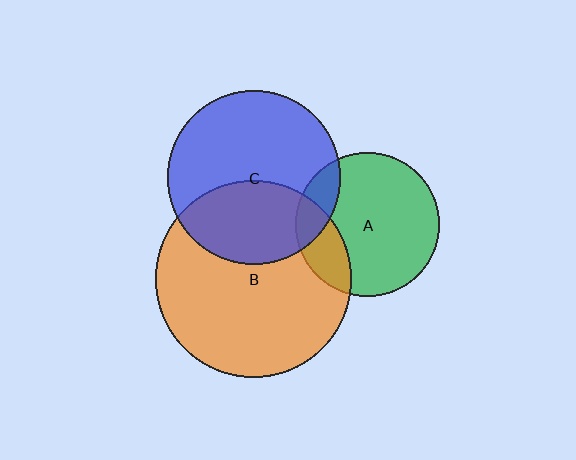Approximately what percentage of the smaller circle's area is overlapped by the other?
Approximately 15%.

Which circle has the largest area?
Circle B (orange).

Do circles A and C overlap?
Yes.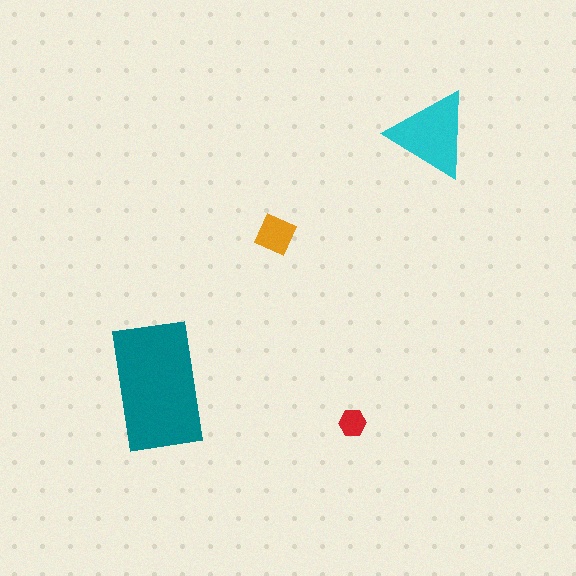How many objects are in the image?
There are 4 objects in the image.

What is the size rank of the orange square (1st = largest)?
3rd.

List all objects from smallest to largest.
The red hexagon, the orange square, the cyan triangle, the teal rectangle.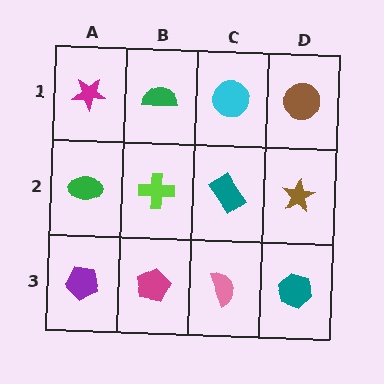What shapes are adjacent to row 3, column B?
A lime cross (row 2, column B), a purple pentagon (row 3, column A), a pink semicircle (row 3, column C).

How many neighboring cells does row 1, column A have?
2.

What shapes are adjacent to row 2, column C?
A cyan circle (row 1, column C), a pink semicircle (row 3, column C), a lime cross (row 2, column B), a brown star (row 2, column D).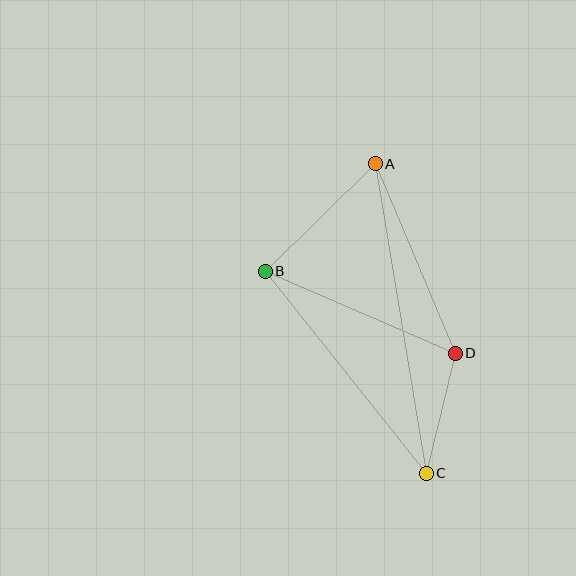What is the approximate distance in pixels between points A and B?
The distance between A and B is approximately 154 pixels.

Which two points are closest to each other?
Points C and D are closest to each other.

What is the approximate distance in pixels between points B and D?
The distance between B and D is approximately 206 pixels.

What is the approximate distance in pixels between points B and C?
The distance between B and C is approximately 258 pixels.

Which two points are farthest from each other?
Points A and C are farthest from each other.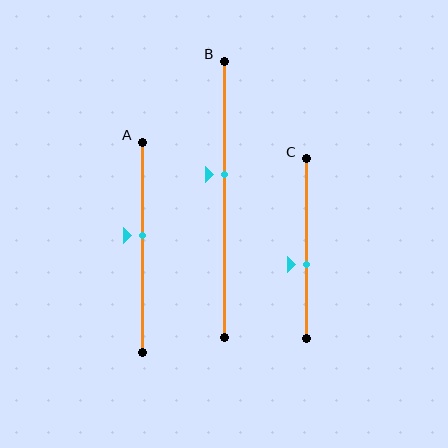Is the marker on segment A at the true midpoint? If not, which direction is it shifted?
No, the marker on segment A is shifted upward by about 6% of the segment length.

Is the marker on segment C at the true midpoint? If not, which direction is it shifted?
No, the marker on segment C is shifted downward by about 9% of the segment length.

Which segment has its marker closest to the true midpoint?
Segment A has its marker closest to the true midpoint.